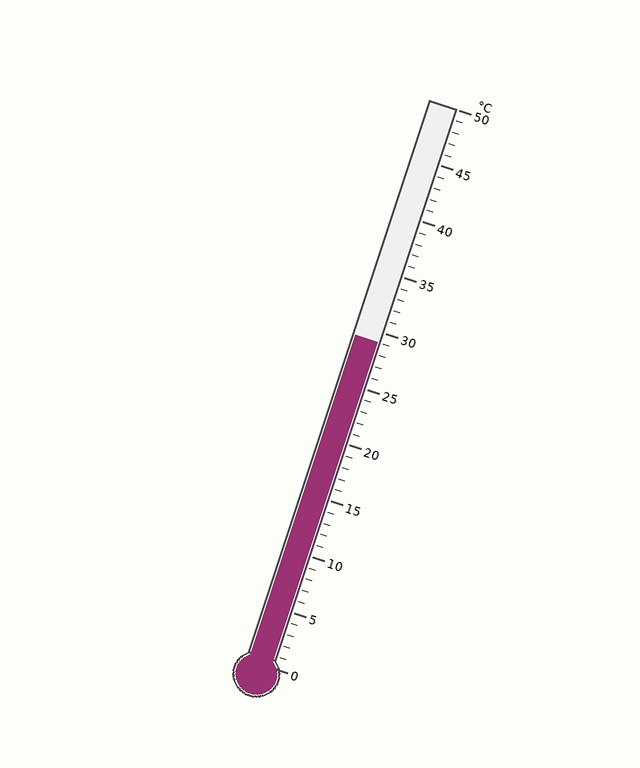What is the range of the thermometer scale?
The thermometer scale ranges from 0°C to 50°C.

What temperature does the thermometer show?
The thermometer shows approximately 29°C.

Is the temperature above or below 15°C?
The temperature is above 15°C.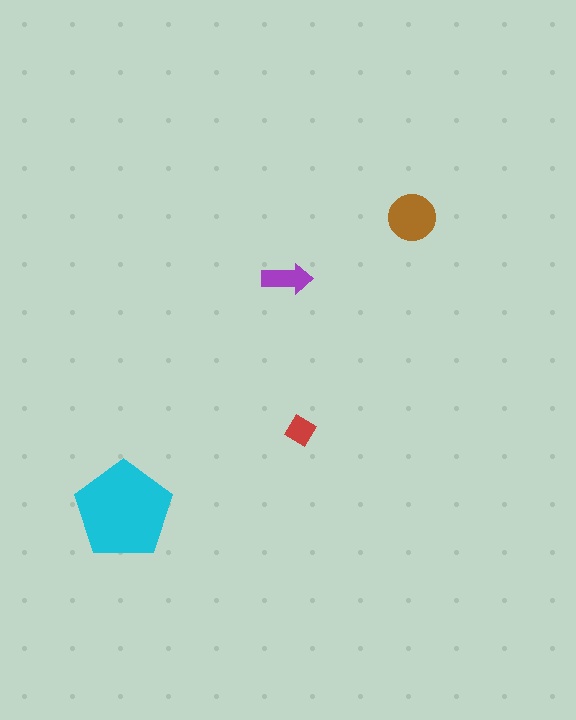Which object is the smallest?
The red diamond.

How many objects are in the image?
There are 4 objects in the image.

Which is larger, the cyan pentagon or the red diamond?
The cyan pentagon.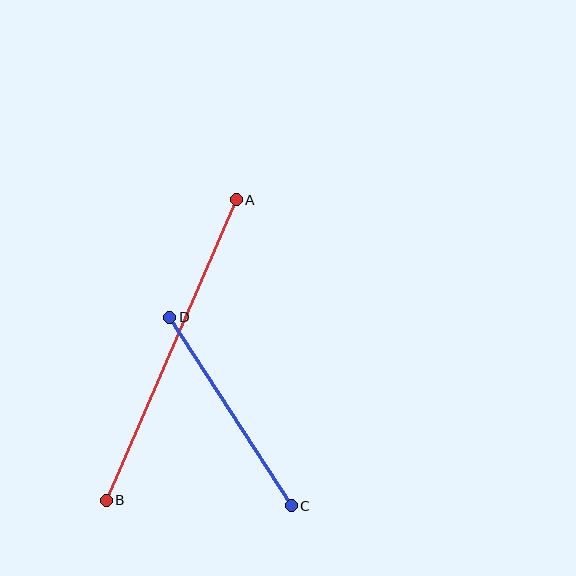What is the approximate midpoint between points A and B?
The midpoint is at approximately (171, 350) pixels.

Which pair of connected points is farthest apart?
Points A and B are farthest apart.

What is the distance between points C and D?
The distance is approximately 225 pixels.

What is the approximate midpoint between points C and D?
The midpoint is at approximately (230, 411) pixels.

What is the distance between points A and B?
The distance is approximately 327 pixels.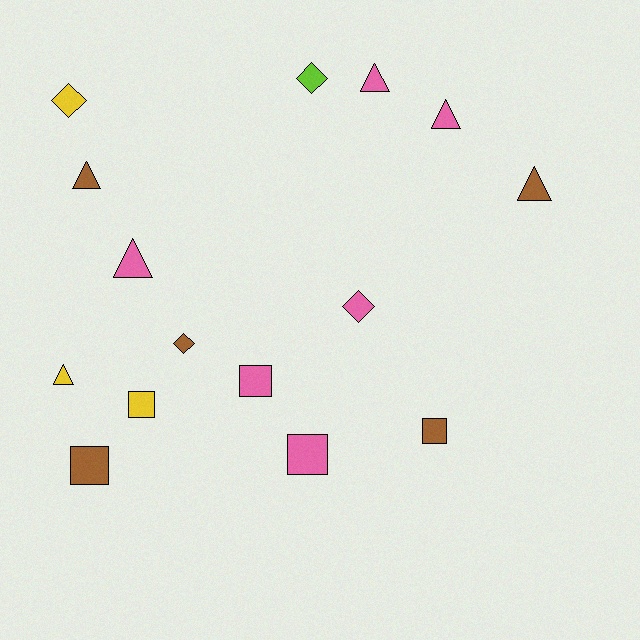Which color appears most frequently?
Pink, with 6 objects.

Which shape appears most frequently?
Triangle, with 6 objects.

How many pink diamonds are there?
There is 1 pink diamond.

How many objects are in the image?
There are 15 objects.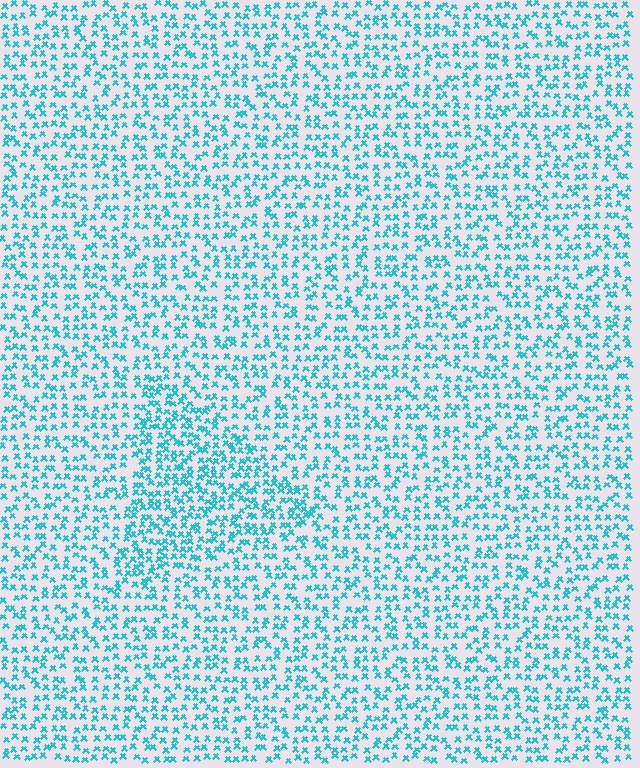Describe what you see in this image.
The image contains small cyan elements arranged at two different densities. A triangle-shaped region is visible where the elements are more densely packed than the surrounding area.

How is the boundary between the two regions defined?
The boundary is defined by a change in element density (approximately 1.5x ratio). All elements are the same color, size, and shape.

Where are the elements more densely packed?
The elements are more densely packed inside the triangle boundary.